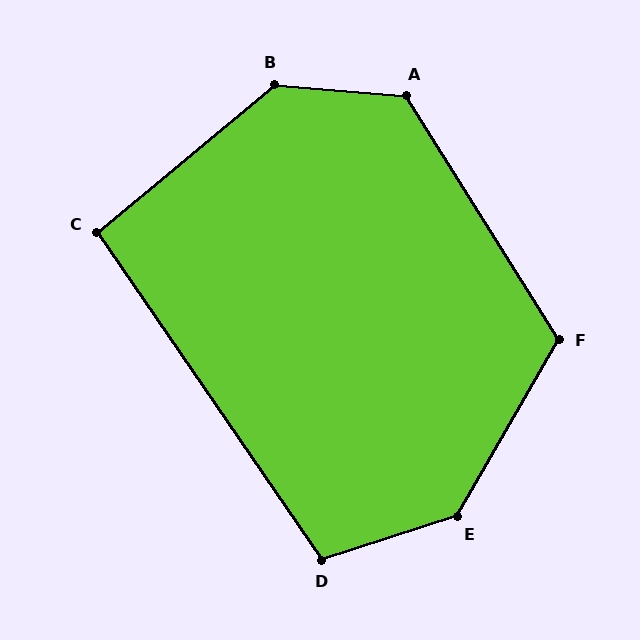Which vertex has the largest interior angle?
E, at approximately 137 degrees.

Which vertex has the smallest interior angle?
C, at approximately 95 degrees.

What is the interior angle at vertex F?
Approximately 118 degrees (obtuse).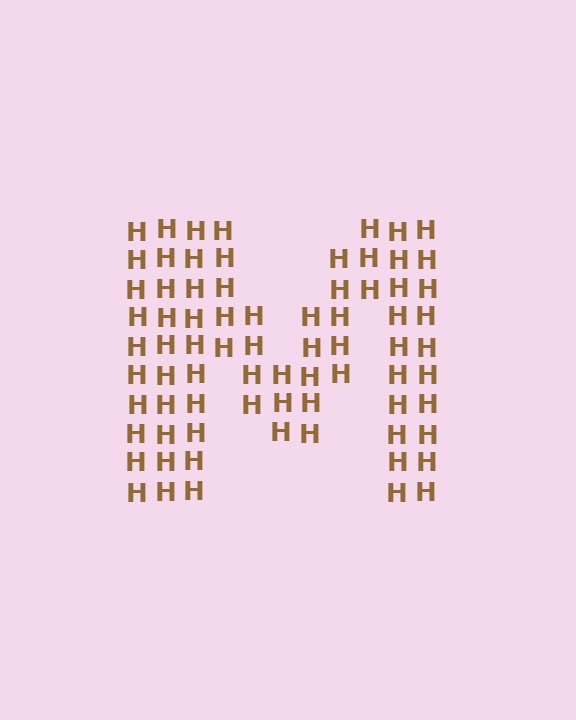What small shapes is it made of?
It is made of small letter H's.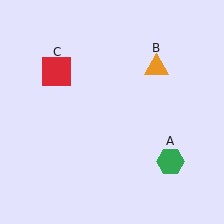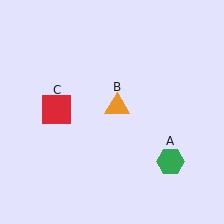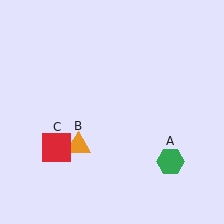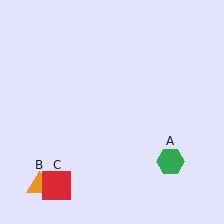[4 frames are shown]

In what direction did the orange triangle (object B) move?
The orange triangle (object B) moved down and to the left.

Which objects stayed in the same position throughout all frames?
Green hexagon (object A) remained stationary.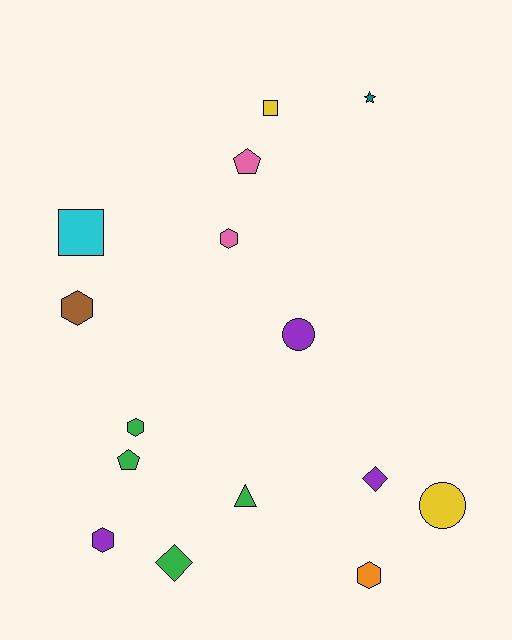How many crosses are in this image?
There are no crosses.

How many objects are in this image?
There are 15 objects.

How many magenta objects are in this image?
There are no magenta objects.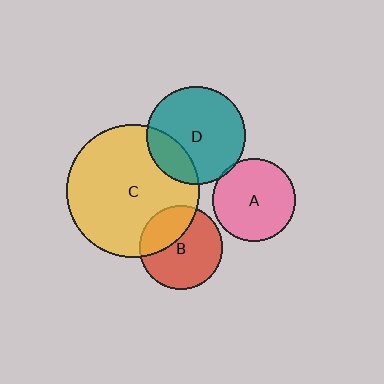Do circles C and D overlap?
Yes.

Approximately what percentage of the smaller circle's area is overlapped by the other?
Approximately 20%.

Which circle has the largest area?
Circle C (yellow).